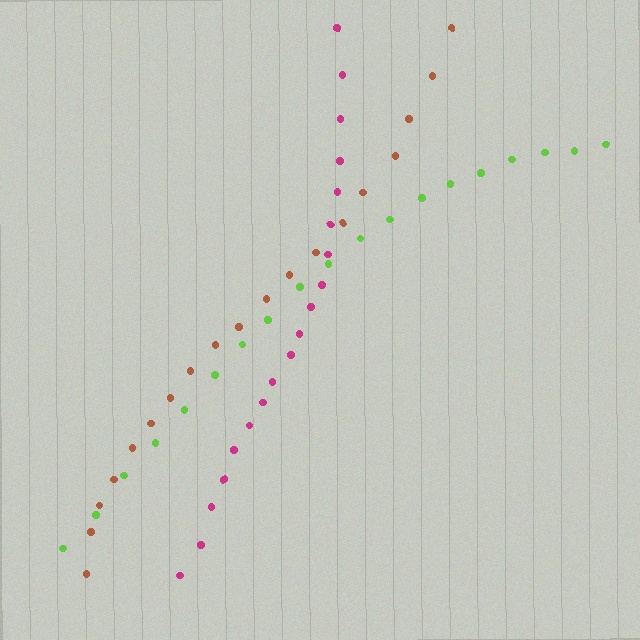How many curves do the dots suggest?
There are 3 distinct paths.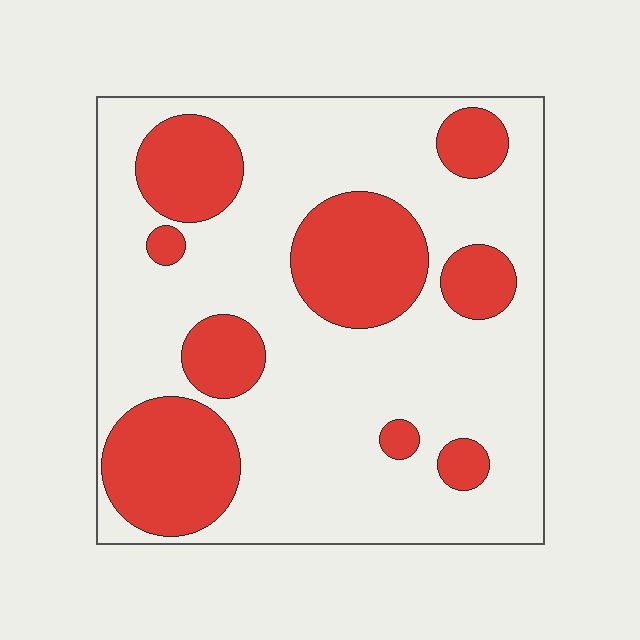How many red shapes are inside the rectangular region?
9.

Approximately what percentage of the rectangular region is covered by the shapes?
Approximately 30%.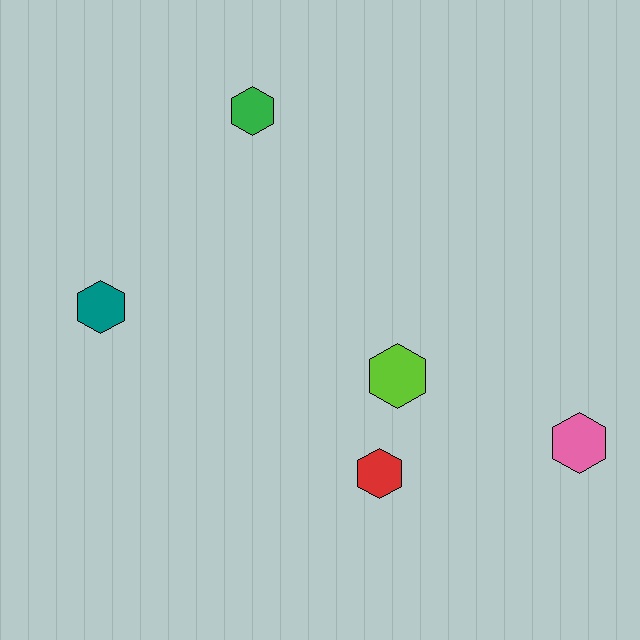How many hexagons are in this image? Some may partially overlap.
There are 5 hexagons.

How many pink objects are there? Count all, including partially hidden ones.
There is 1 pink object.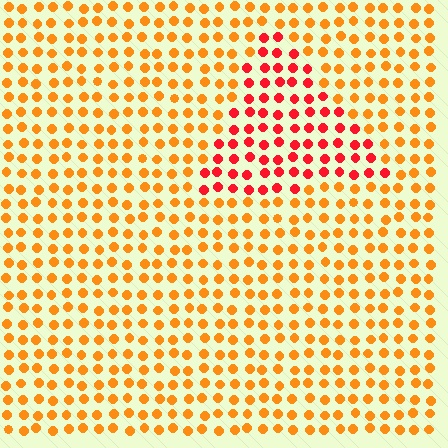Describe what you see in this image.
The image is filled with small orange elements in a uniform arrangement. A triangle-shaped region is visible where the elements are tinted to a slightly different hue, forming a subtle color boundary.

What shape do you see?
I see a triangle.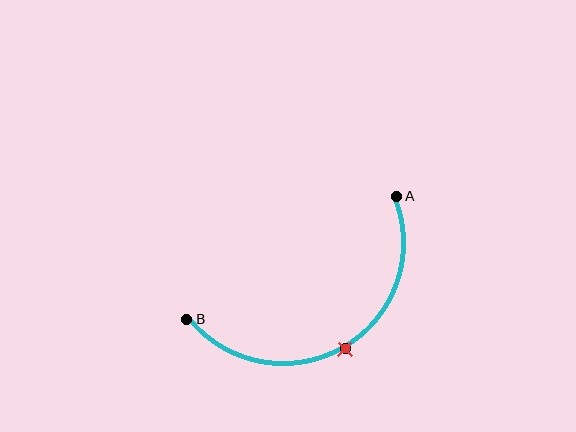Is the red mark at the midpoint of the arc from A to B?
Yes. The red mark lies on the arc at equal arc-length from both A and B — it is the arc midpoint.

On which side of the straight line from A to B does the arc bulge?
The arc bulges below the straight line connecting A and B.